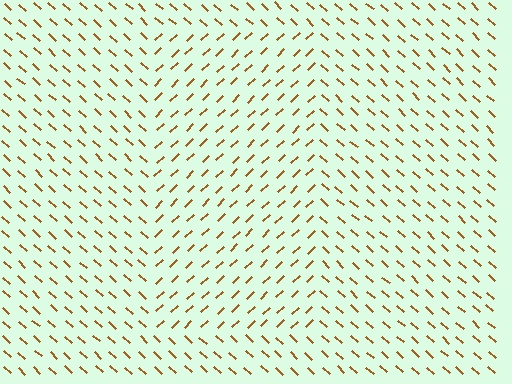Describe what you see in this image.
The image is filled with small brown line segments. A rectangle region in the image has lines oriented differently from the surrounding lines, creating a visible texture boundary.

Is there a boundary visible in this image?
Yes, there is a texture boundary formed by a change in line orientation.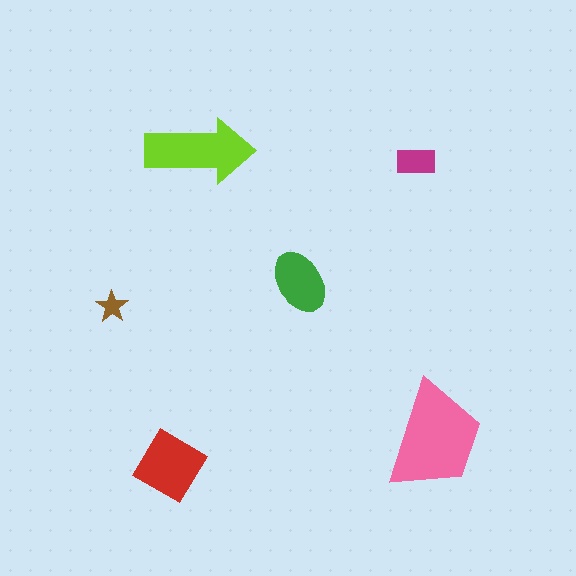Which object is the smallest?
The brown star.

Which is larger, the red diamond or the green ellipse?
The red diamond.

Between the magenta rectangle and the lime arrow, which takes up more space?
The lime arrow.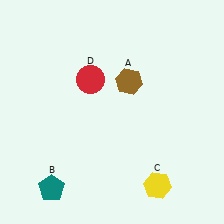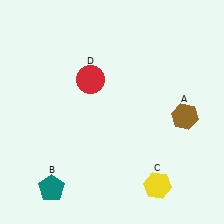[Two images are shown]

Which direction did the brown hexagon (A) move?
The brown hexagon (A) moved right.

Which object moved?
The brown hexagon (A) moved right.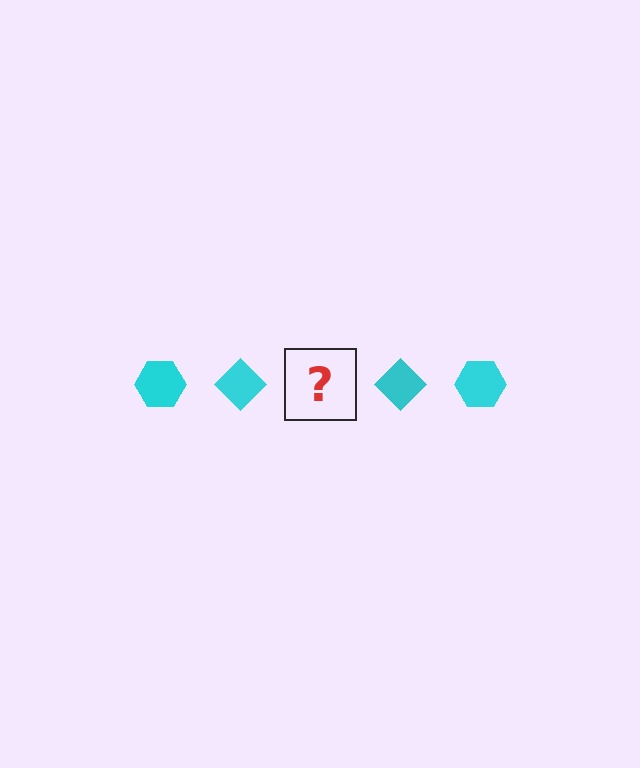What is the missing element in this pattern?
The missing element is a cyan hexagon.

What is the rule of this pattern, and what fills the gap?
The rule is that the pattern cycles through hexagon, diamond shapes in cyan. The gap should be filled with a cyan hexagon.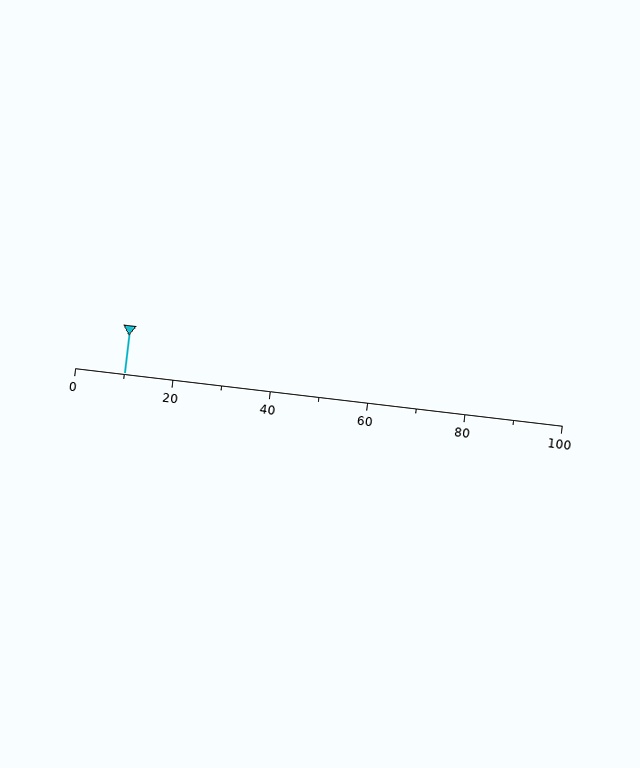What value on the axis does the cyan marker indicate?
The marker indicates approximately 10.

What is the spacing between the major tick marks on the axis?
The major ticks are spaced 20 apart.